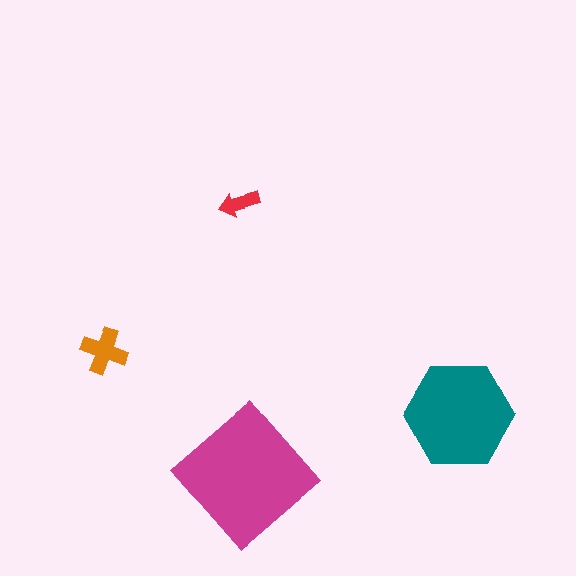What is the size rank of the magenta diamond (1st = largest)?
1st.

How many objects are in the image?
There are 4 objects in the image.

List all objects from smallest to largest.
The red arrow, the orange cross, the teal hexagon, the magenta diamond.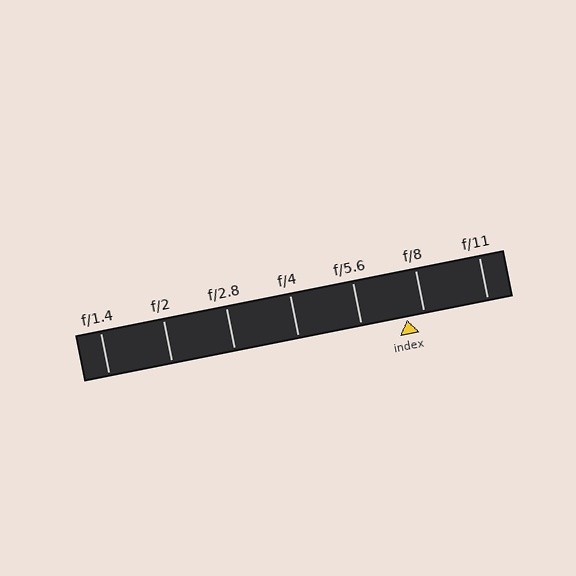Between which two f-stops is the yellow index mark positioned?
The index mark is between f/5.6 and f/8.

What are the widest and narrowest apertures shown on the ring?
The widest aperture shown is f/1.4 and the narrowest is f/11.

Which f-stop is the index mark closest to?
The index mark is closest to f/8.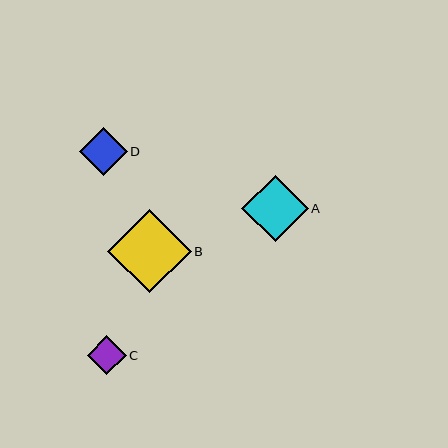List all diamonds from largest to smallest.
From largest to smallest: B, A, D, C.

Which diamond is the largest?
Diamond B is the largest with a size of approximately 83 pixels.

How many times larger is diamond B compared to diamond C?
Diamond B is approximately 2.2 times the size of diamond C.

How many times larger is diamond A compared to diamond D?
Diamond A is approximately 1.4 times the size of diamond D.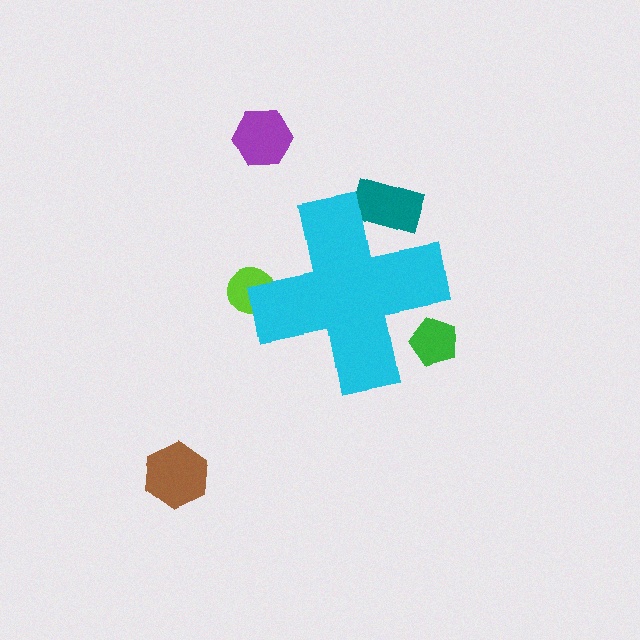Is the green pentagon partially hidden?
Yes, the green pentagon is partially hidden behind the cyan cross.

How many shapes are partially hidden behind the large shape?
3 shapes are partially hidden.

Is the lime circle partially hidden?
Yes, the lime circle is partially hidden behind the cyan cross.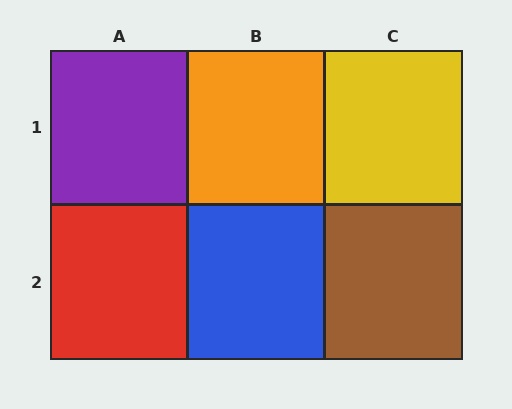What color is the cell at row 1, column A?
Purple.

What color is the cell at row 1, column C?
Yellow.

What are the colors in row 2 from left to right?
Red, blue, brown.